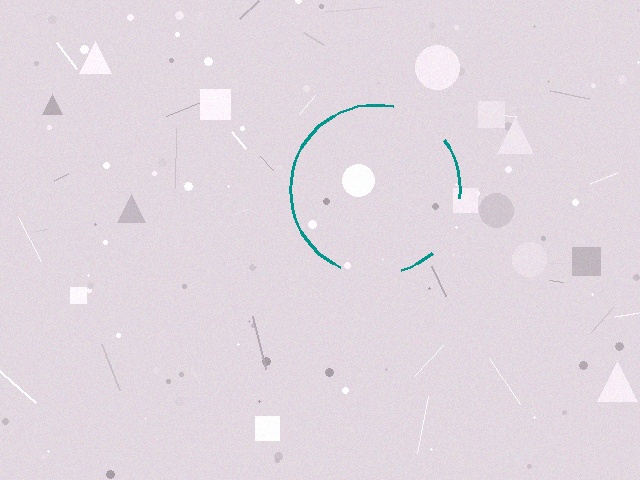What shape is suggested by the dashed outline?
The dashed outline suggests a circle.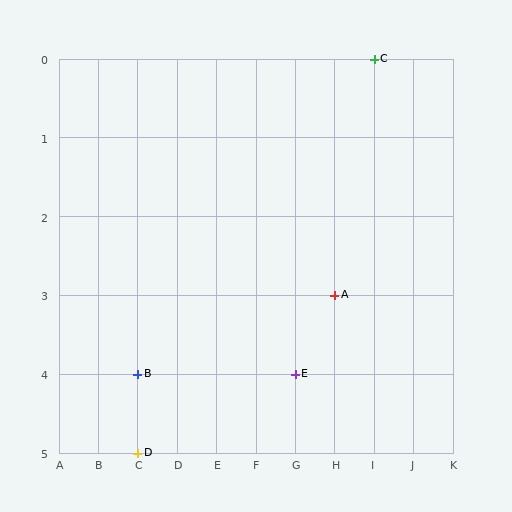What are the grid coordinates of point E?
Point E is at grid coordinates (G, 4).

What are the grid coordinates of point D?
Point D is at grid coordinates (C, 5).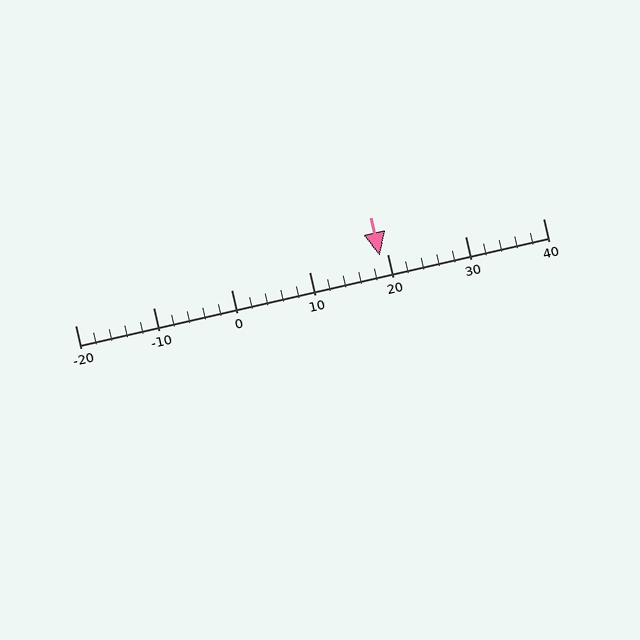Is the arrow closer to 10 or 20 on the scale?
The arrow is closer to 20.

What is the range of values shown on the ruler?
The ruler shows values from -20 to 40.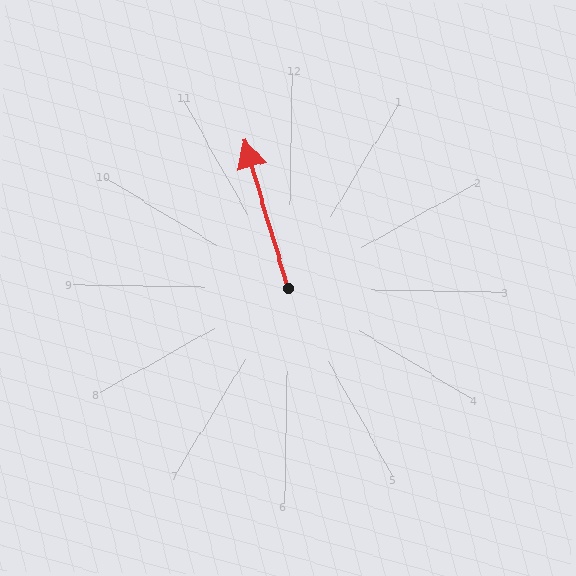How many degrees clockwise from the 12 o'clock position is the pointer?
Approximately 342 degrees.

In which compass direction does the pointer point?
North.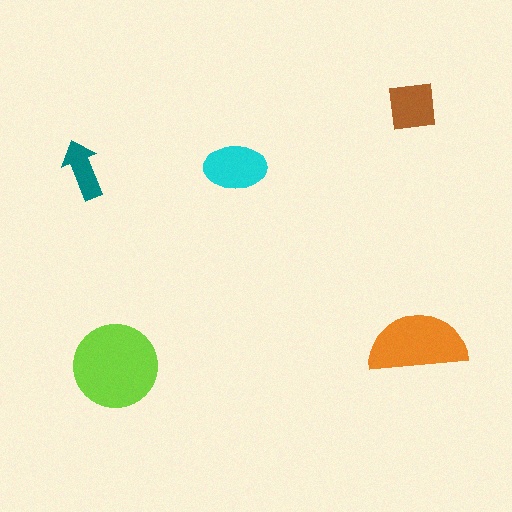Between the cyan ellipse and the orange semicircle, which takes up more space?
The orange semicircle.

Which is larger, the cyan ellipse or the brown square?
The cyan ellipse.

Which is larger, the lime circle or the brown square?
The lime circle.